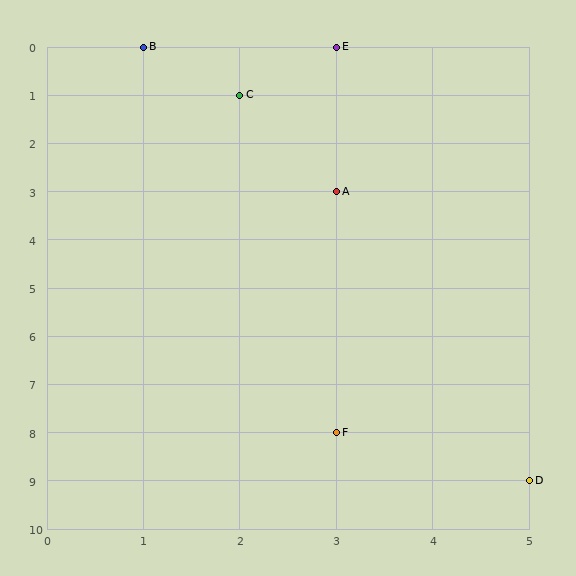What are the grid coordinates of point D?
Point D is at grid coordinates (5, 9).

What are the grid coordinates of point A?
Point A is at grid coordinates (3, 3).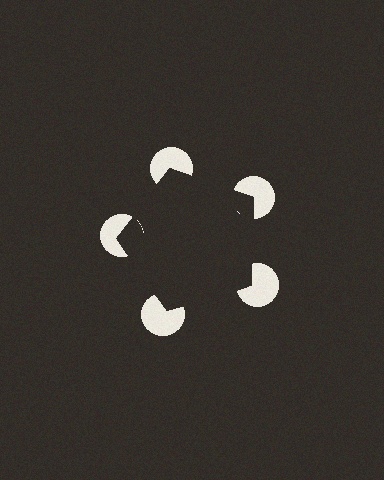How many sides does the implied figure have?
5 sides.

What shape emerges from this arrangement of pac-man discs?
An illusory pentagon — its edges are inferred from the aligned wedge cuts in the pac-man discs, not physically drawn.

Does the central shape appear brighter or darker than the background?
It typically appears slightly darker than the background, even though no actual brightness change is drawn.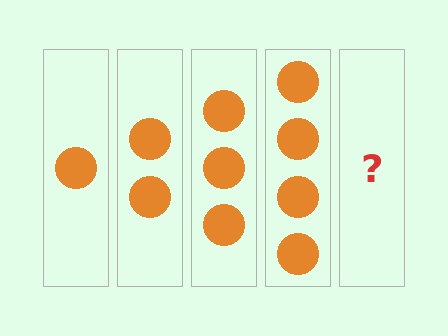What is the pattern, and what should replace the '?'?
The pattern is that each step adds one more circle. The '?' should be 5 circles.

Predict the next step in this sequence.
The next step is 5 circles.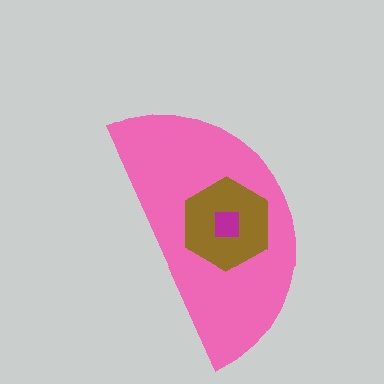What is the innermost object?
The magenta square.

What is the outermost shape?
The pink semicircle.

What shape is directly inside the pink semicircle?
The brown hexagon.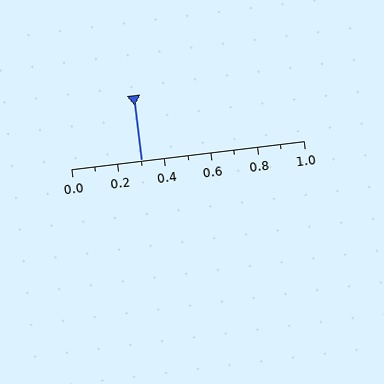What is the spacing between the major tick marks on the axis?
The major ticks are spaced 0.2 apart.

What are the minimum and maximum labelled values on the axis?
The axis runs from 0.0 to 1.0.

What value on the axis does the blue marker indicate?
The marker indicates approximately 0.3.